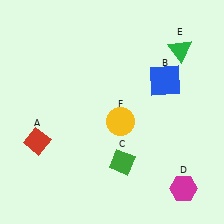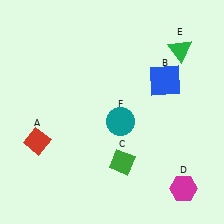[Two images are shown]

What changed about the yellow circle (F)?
In Image 1, F is yellow. In Image 2, it changed to teal.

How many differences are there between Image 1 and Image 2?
There is 1 difference between the two images.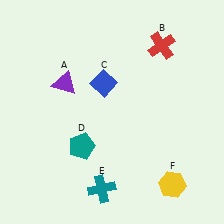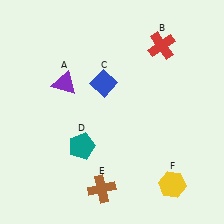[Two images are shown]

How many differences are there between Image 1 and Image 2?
There is 1 difference between the two images.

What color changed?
The cross (E) changed from teal in Image 1 to brown in Image 2.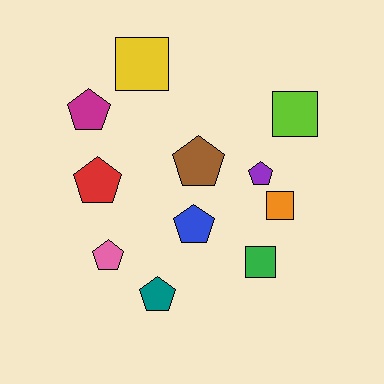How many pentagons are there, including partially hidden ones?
There are 7 pentagons.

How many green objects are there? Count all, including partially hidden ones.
There is 1 green object.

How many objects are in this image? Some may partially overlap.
There are 11 objects.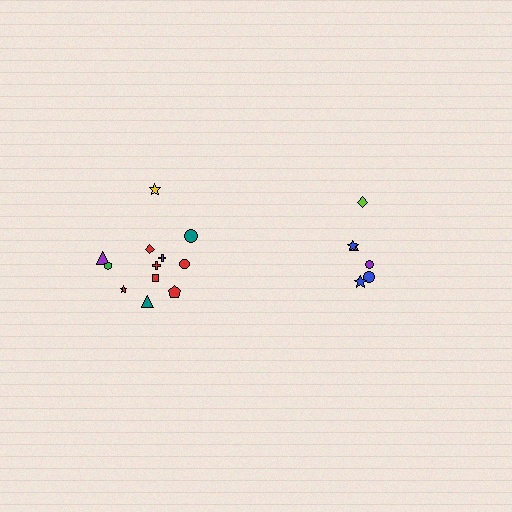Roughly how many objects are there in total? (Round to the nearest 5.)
Roughly 20 objects in total.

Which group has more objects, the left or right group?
The left group.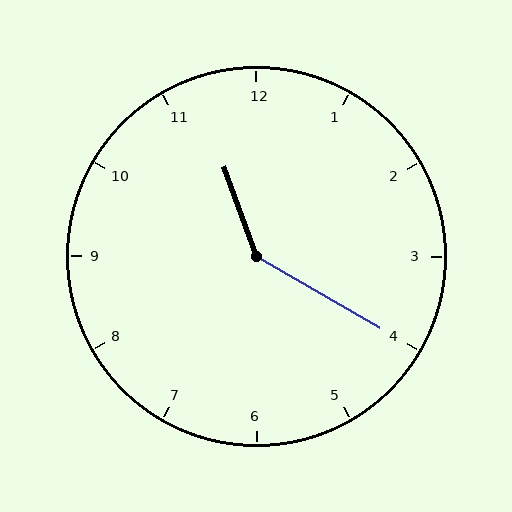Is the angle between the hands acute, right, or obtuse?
It is obtuse.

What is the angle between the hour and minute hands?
Approximately 140 degrees.